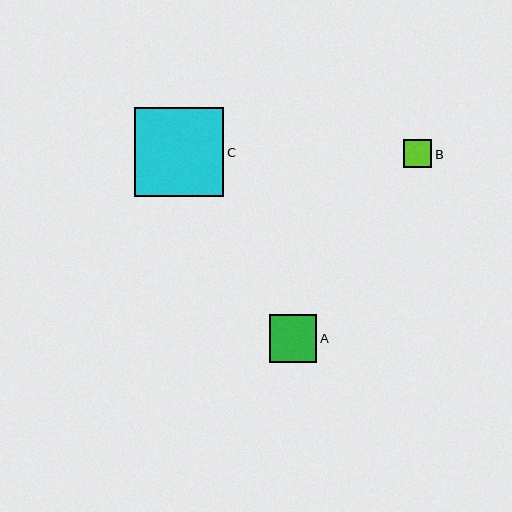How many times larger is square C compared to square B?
Square C is approximately 3.1 times the size of square B.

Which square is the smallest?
Square B is the smallest with a size of approximately 29 pixels.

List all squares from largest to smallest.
From largest to smallest: C, A, B.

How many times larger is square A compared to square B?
Square A is approximately 1.6 times the size of square B.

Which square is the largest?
Square C is the largest with a size of approximately 90 pixels.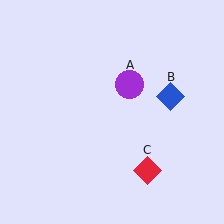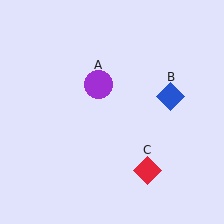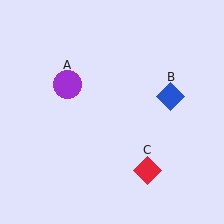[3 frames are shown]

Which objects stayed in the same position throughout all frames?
Blue diamond (object B) and red diamond (object C) remained stationary.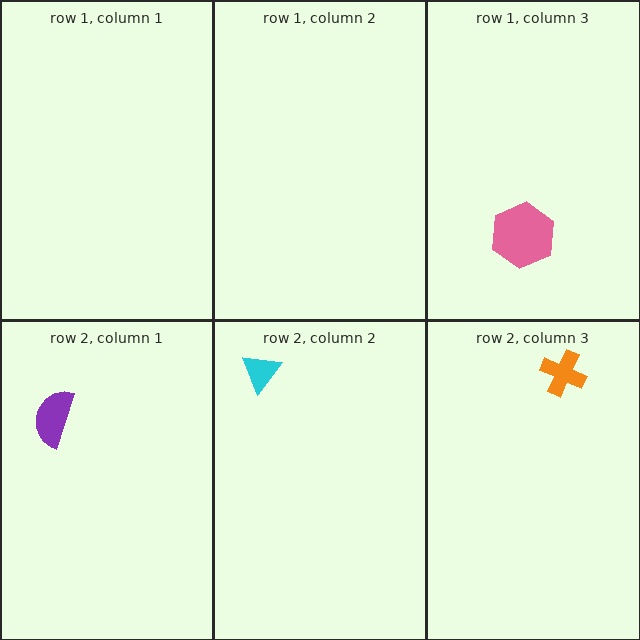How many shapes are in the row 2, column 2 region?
1.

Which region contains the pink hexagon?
The row 1, column 3 region.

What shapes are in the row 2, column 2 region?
The cyan triangle.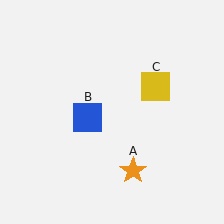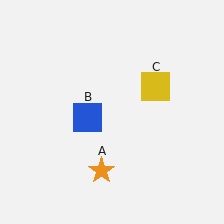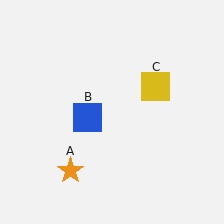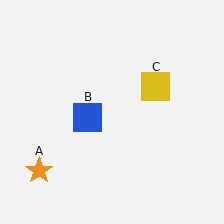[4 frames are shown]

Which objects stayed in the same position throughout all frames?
Blue square (object B) and yellow square (object C) remained stationary.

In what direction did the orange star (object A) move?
The orange star (object A) moved left.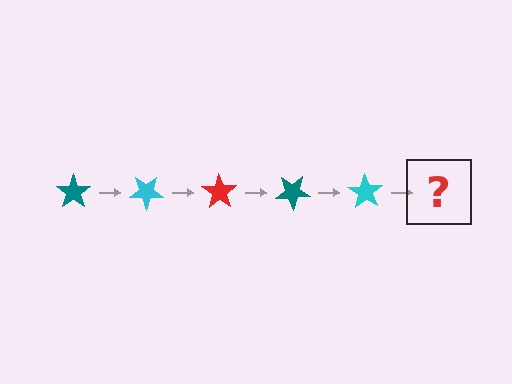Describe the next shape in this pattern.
It should be a red star, rotated 175 degrees from the start.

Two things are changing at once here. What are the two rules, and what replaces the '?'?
The two rules are that it rotates 35 degrees each step and the color cycles through teal, cyan, and red. The '?' should be a red star, rotated 175 degrees from the start.